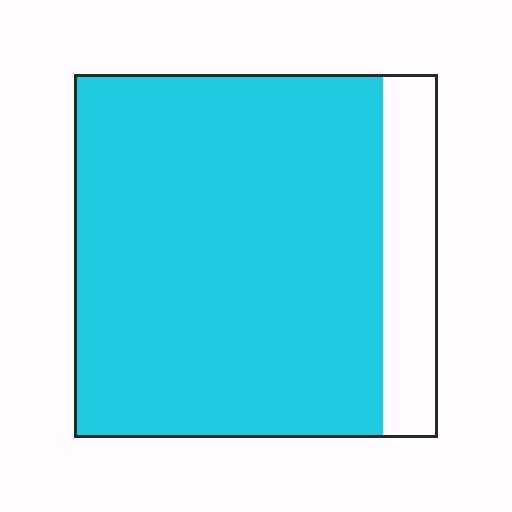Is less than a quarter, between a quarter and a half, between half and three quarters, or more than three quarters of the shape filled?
More than three quarters.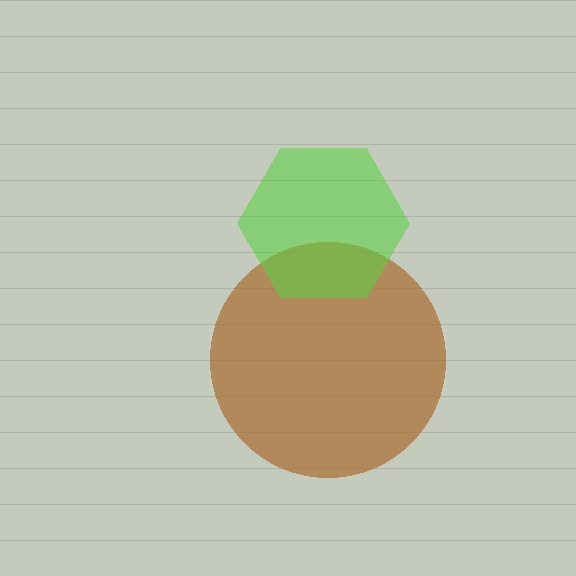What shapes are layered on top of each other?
The layered shapes are: a brown circle, a lime hexagon.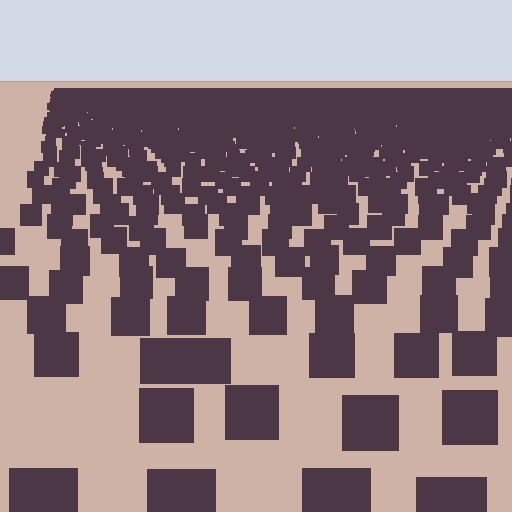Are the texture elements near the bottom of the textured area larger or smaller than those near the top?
Larger. Near the bottom, elements are closer to the viewer and appear at a bigger on-screen size.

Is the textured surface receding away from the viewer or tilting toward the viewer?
The surface is receding away from the viewer. Texture elements get smaller and denser toward the top.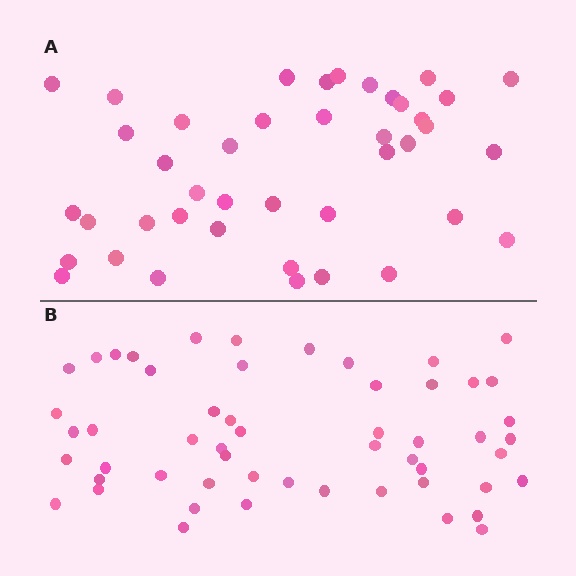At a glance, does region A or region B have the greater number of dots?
Region B (the bottom region) has more dots.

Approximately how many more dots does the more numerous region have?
Region B has roughly 12 or so more dots than region A.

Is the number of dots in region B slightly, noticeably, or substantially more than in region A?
Region B has noticeably more, but not dramatically so. The ratio is roughly 1.3 to 1.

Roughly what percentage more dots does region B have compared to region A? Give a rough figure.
About 30% more.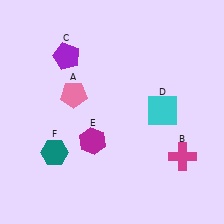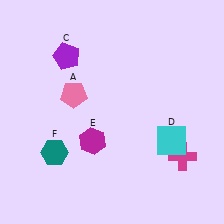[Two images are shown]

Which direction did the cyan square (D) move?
The cyan square (D) moved down.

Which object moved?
The cyan square (D) moved down.